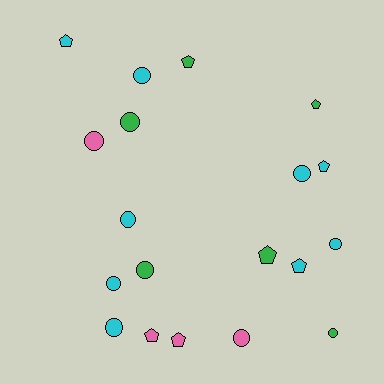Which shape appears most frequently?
Circle, with 11 objects.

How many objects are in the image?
There are 19 objects.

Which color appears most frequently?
Cyan, with 9 objects.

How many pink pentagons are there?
There are 2 pink pentagons.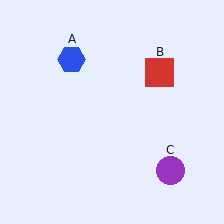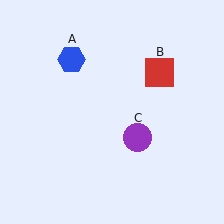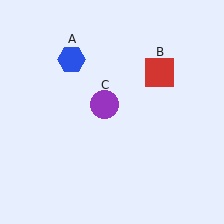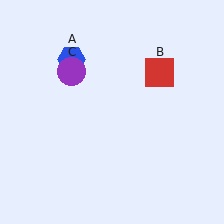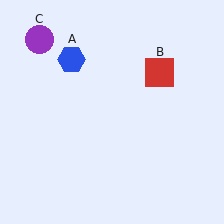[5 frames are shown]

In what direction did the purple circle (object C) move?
The purple circle (object C) moved up and to the left.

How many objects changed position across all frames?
1 object changed position: purple circle (object C).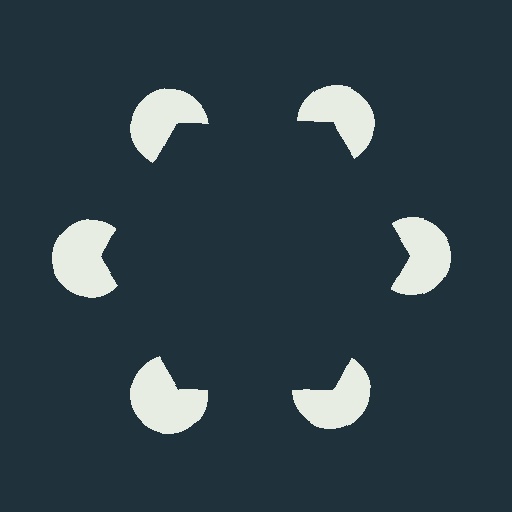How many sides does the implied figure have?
6 sides.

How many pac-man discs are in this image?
There are 6 — one at each vertex of the illusory hexagon.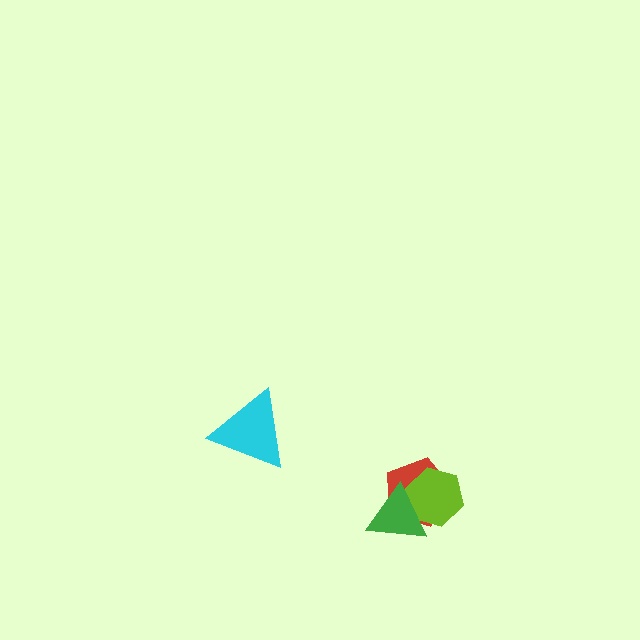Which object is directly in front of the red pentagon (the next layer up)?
The lime hexagon is directly in front of the red pentagon.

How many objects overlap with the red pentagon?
2 objects overlap with the red pentagon.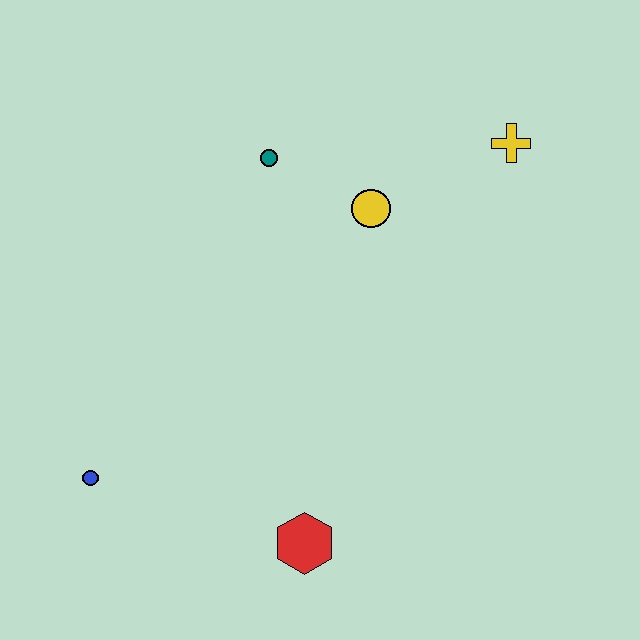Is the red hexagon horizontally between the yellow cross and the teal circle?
Yes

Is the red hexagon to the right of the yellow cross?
No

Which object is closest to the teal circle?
The yellow circle is closest to the teal circle.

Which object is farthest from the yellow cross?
The blue circle is farthest from the yellow cross.